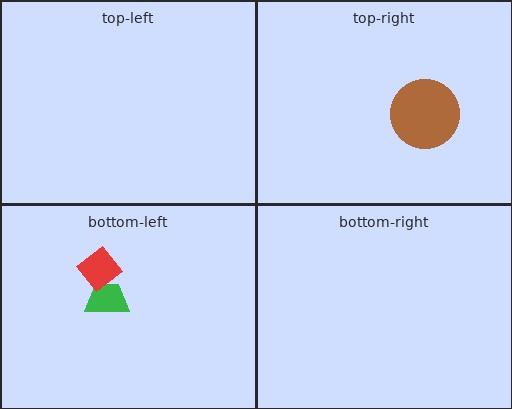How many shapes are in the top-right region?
1.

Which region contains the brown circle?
The top-right region.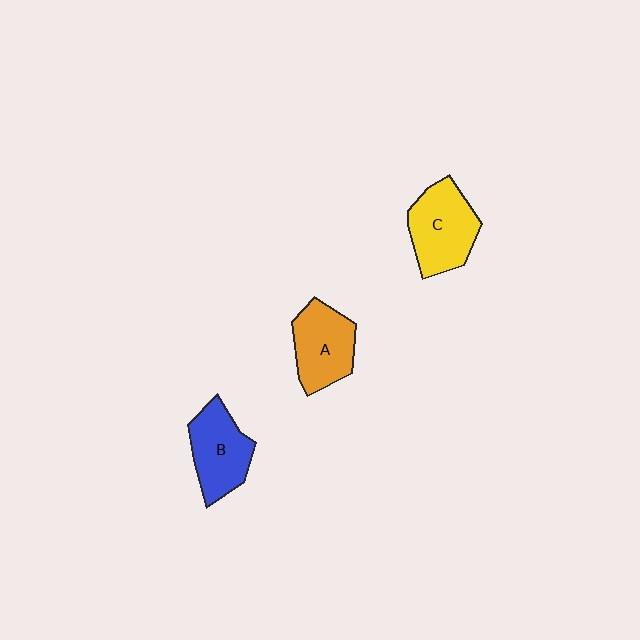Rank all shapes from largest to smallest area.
From largest to smallest: C (yellow), B (blue), A (orange).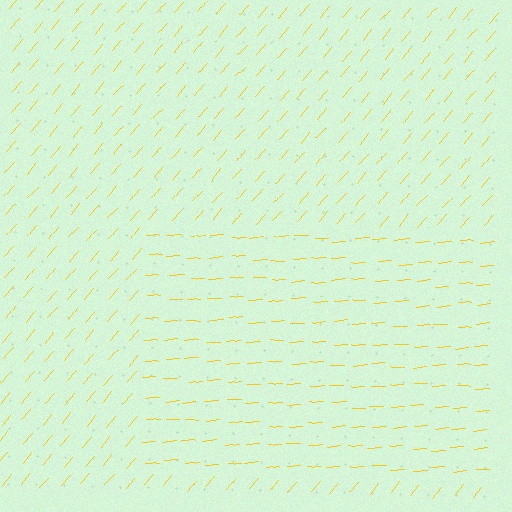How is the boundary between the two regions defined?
The boundary is defined purely by a change in line orientation (approximately 45 degrees difference). All lines are the same color and thickness.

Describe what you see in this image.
The image is filled with small yellow line segments. A rectangle region in the image has lines oriented differently from the surrounding lines, creating a visible texture boundary.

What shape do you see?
I see a rectangle.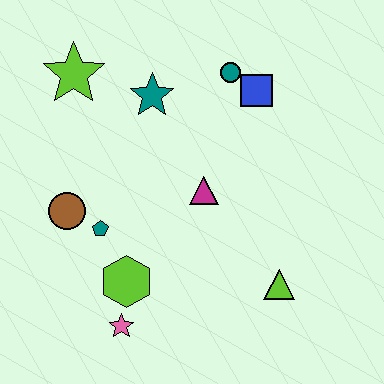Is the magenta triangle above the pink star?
Yes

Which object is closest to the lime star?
The teal star is closest to the lime star.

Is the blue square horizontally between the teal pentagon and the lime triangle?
Yes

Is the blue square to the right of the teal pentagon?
Yes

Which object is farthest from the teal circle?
The pink star is farthest from the teal circle.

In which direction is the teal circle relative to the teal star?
The teal circle is to the right of the teal star.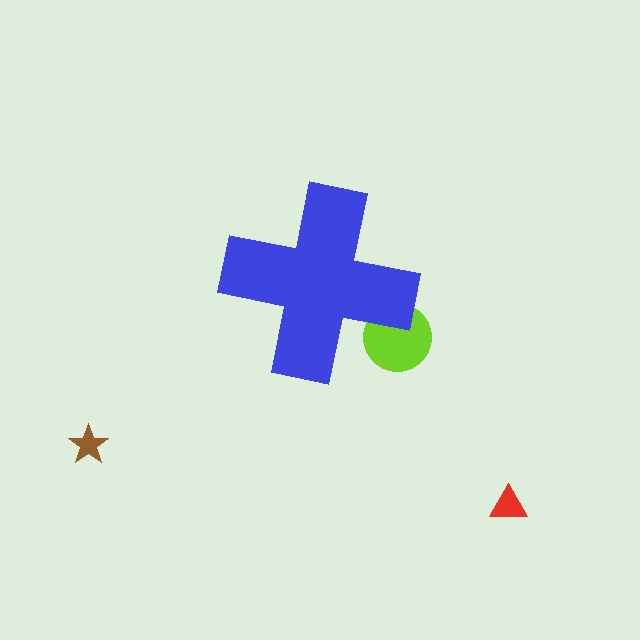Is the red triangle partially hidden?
No, the red triangle is fully visible.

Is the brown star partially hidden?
No, the brown star is fully visible.